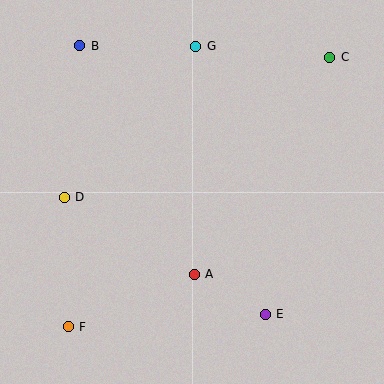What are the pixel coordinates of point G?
Point G is at (196, 46).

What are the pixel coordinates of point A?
Point A is at (194, 274).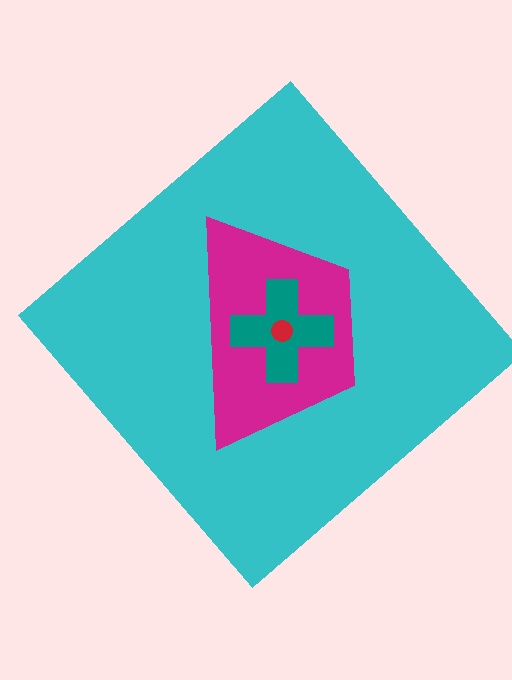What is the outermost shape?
The cyan diamond.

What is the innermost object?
The red circle.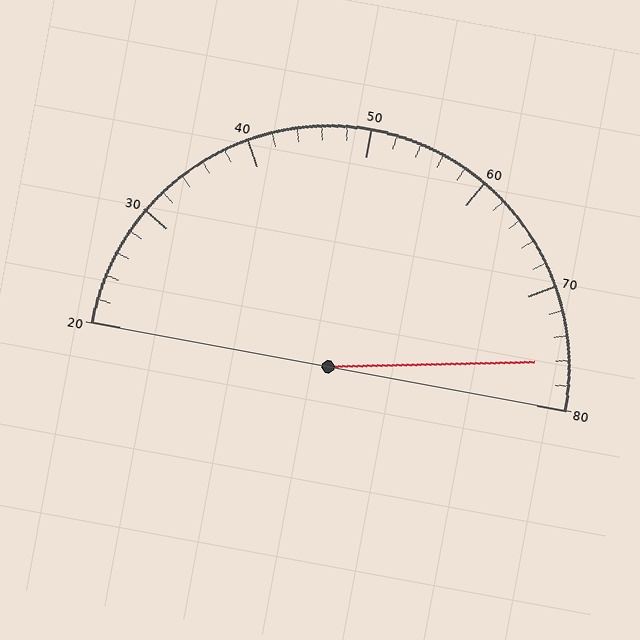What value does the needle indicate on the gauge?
The needle indicates approximately 76.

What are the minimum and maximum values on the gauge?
The gauge ranges from 20 to 80.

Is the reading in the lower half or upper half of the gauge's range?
The reading is in the upper half of the range (20 to 80).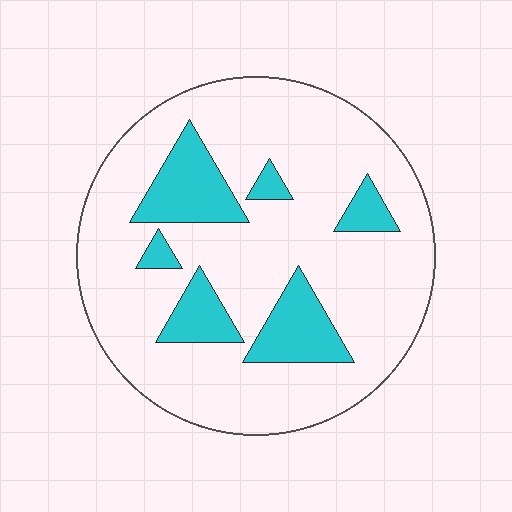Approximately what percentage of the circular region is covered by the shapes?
Approximately 20%.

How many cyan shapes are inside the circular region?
6.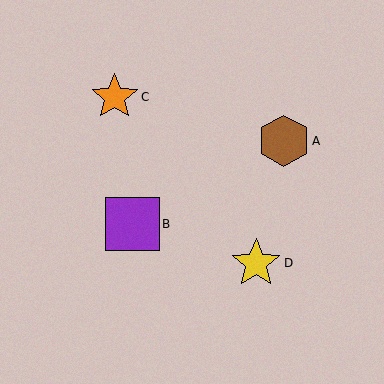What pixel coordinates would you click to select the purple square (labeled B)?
Click at (132, 224) to select the purple square B.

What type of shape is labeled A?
Shape A is a brown hexagon.